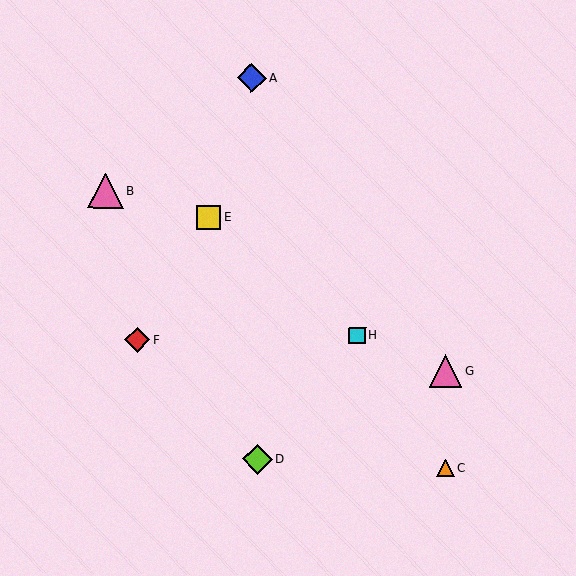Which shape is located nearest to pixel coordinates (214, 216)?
The yellow square (labeled E) at (208, 217) is nearest to that location.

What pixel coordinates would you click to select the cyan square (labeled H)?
Click at (358, 335) to select the cyan square H.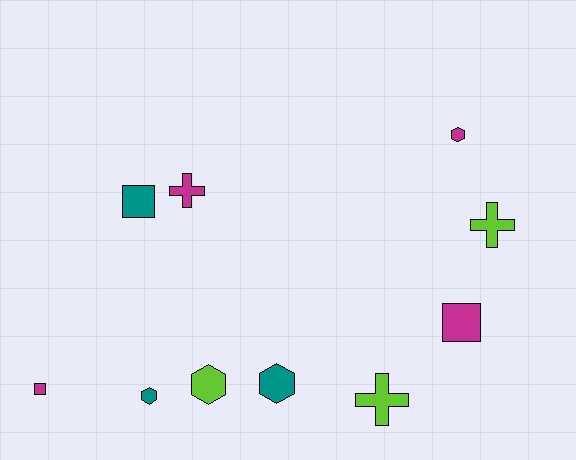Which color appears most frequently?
Magenta, with 4 objects.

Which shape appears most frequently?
Hexagon, with 4 objects.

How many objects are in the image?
There are 10 objects.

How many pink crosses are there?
There are no pink crosses.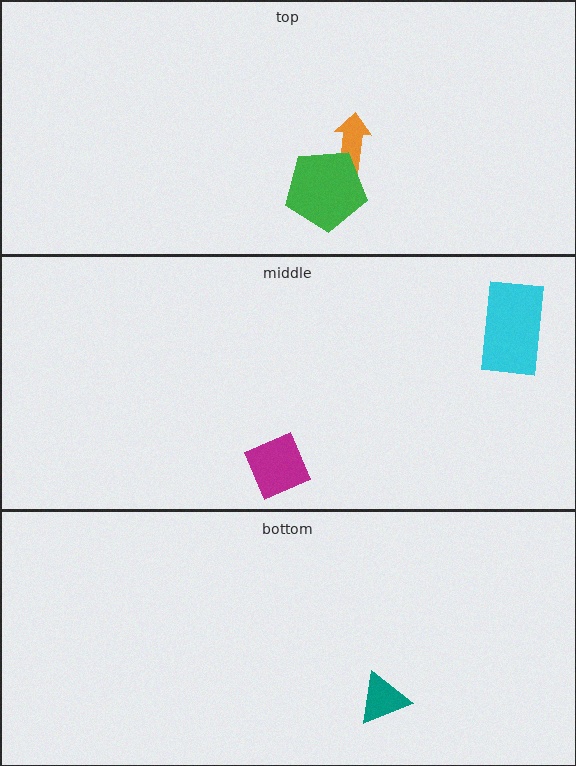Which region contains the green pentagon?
The top region.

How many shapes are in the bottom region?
1.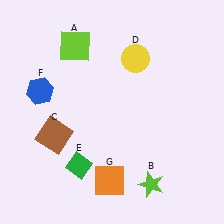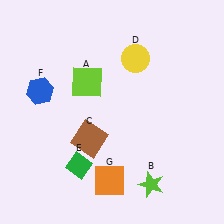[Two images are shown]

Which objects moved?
The objects that moved are: the lime square (A), the brown square (C).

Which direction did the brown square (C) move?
The brown square (C) moved right.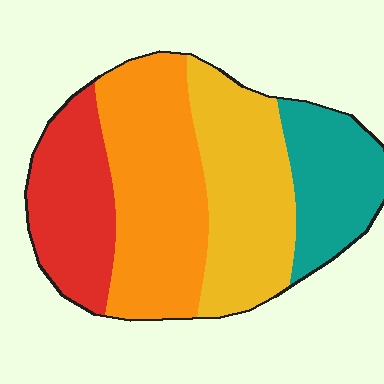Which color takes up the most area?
Orange, at roughly 35%.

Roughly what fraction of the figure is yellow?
Yellow takes up about one quarter (1/4) of the figure.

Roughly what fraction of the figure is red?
Red takes up about one fifth (1/5) of the figure.